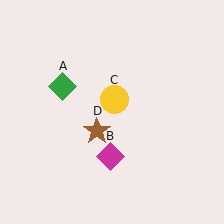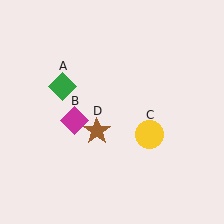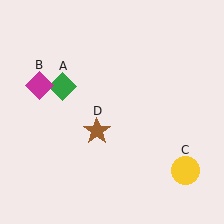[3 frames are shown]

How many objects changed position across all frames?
2 objects changed position: magenta diamond (object B), yellow circle (object C).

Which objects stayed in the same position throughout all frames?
Green diamond (object A) and brown star (object D) remained stationary.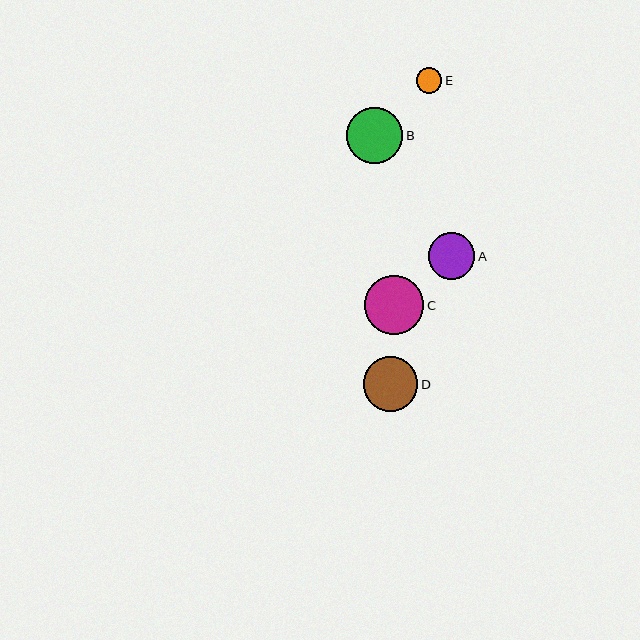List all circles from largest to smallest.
From largest to smallest: C, B, D, A, E.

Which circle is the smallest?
Circle E is the smallest with a size of approximately 25 pixels.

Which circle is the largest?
Circle C is the largest with a size of approximately 59 pixels.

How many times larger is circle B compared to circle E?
Circle B is approximately 2.2 times the size of circle E.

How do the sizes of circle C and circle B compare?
Circle C and circle B are approximately the same size.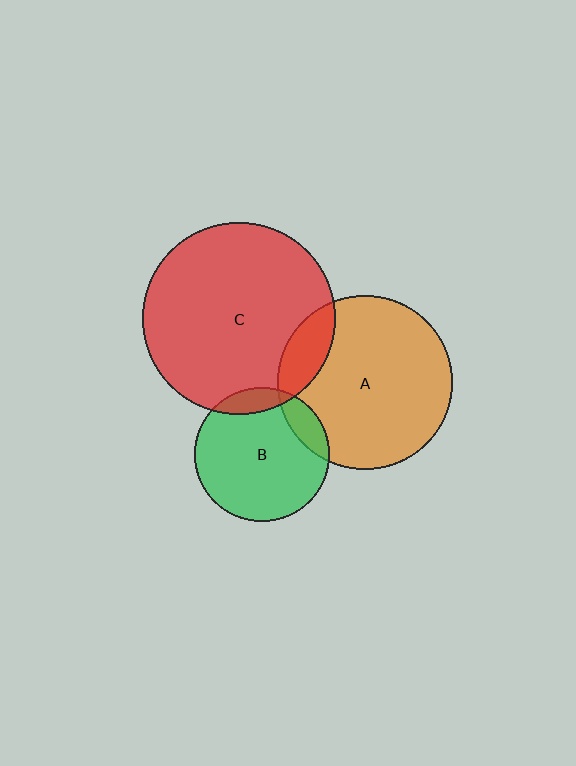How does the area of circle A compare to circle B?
Approximately 1.7 times.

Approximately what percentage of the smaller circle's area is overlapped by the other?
Approximately 10%.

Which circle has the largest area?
Circle C (red).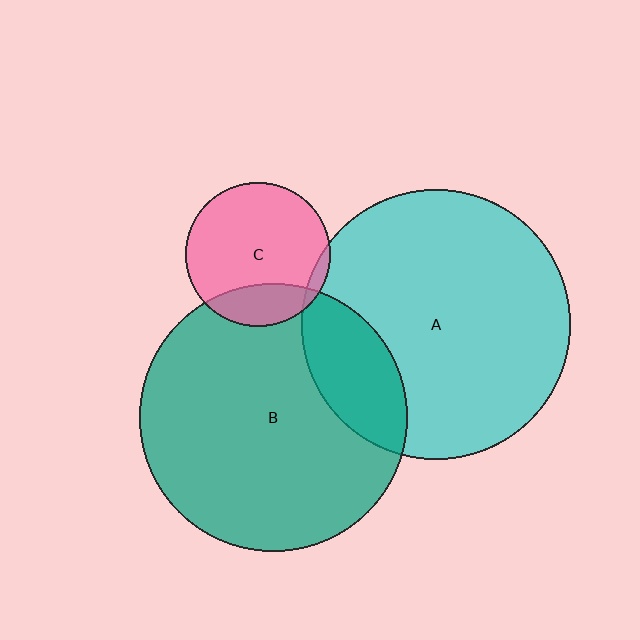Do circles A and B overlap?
Yes.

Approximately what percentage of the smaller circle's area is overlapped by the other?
Approximately 20%.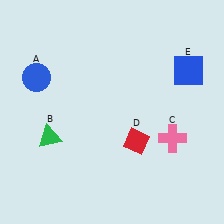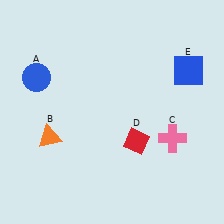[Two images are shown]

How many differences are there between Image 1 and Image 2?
There is 1 difference between the two images.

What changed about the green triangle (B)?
In Image 1, B is green. In Image 2, it changed to orange.